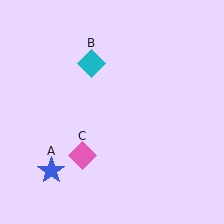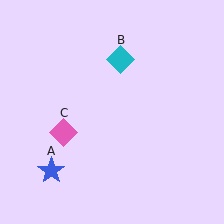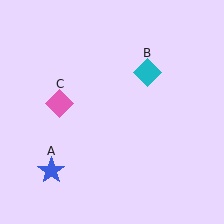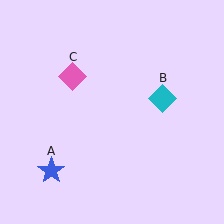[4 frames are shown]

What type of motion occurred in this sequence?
The cyan diamond (object B), pink diamond (object C) rotated clockwise around the center of the scene.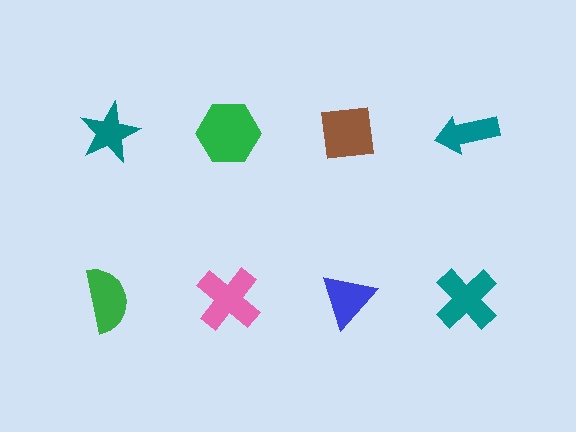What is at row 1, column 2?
A green hexagon.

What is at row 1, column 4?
A teal arrow.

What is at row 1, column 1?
A teal star.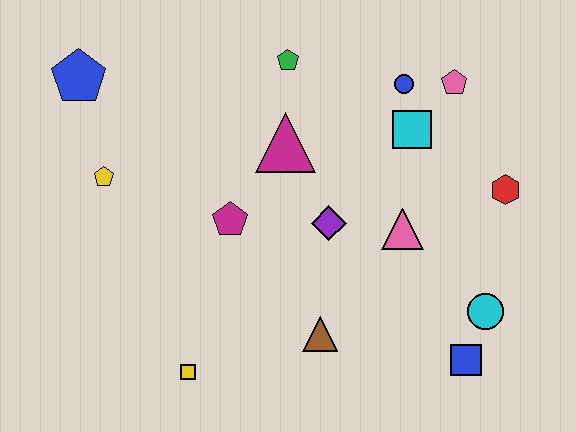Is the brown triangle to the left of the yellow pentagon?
No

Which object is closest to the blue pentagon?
The yellow pentagon is closest to the blue pentagon.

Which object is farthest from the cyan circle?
The blue pentagon is farthest from the cyan circle.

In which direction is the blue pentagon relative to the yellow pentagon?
The blue pentagon is above the yellow pentagon.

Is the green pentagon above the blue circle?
Yes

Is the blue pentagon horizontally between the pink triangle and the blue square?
No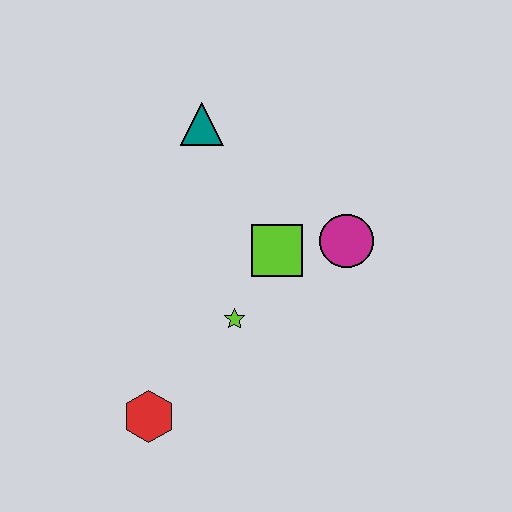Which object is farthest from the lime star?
The teal triangle is farthest from the lime star.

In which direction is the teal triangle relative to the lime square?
The teal triangle is above the lime square.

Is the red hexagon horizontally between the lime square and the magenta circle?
No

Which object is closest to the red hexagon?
The lime star is closest to the red hexagon.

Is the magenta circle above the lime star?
Yes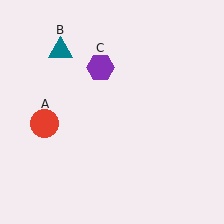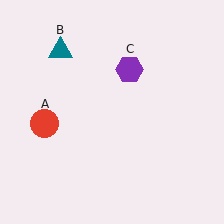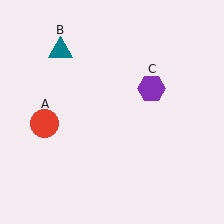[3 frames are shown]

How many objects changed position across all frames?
1 object changed position: purple hexagon (object C).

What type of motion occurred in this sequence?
The purple hexagon (object C) rotated clockwise around the center of the scene.